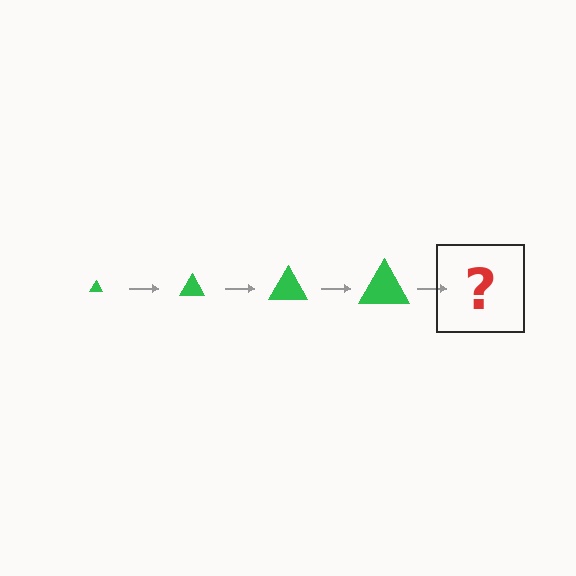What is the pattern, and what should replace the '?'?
The pattern is that the triangle gets progressively larger each step. The '?' should be a green triangle, larger than the previous one.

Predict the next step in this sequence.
The next step is a green triangle, larger than the previous one.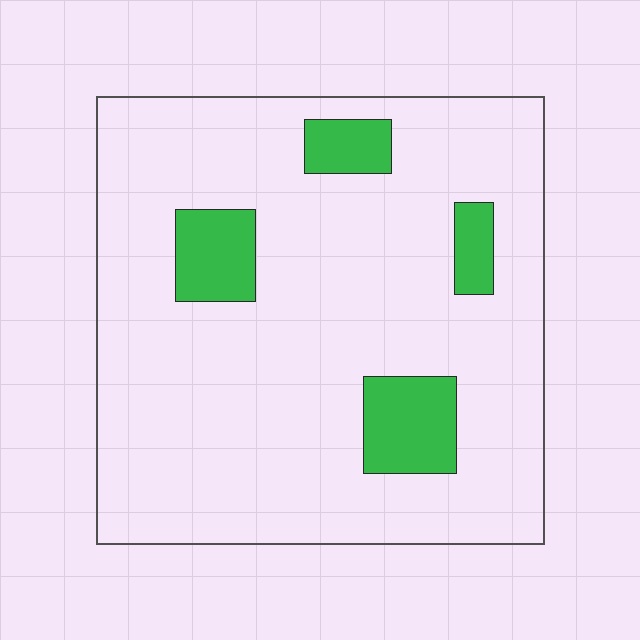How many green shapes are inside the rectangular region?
4.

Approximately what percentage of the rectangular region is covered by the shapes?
Approximately 15%.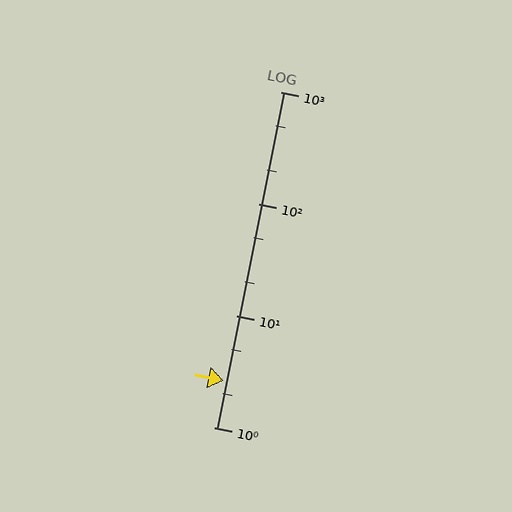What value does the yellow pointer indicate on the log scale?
The pointer indicates approximately 2.6.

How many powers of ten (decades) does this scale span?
The scale spans 3 decades, from 1 to 1000.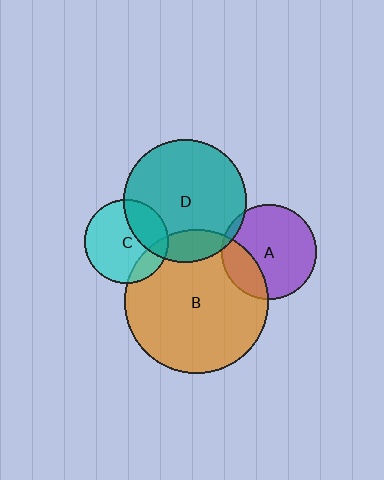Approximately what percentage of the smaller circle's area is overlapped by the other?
Approximately 15%.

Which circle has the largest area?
Circle B (orange).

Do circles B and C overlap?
Yes.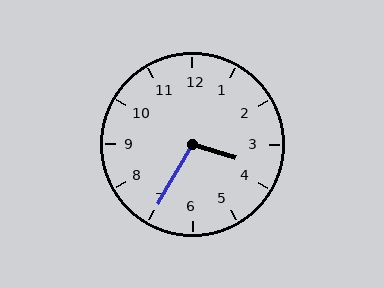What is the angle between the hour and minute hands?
Approximately 102 degrees.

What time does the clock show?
3:35.